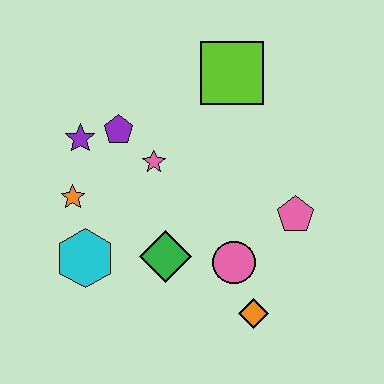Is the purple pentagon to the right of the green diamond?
No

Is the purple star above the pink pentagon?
Yes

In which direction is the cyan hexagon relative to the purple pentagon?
The cyan hexagon is below the purple pentagon.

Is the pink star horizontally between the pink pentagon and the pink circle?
No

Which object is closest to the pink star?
The purple pentagon is closest to the pink star.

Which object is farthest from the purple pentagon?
The orange diamond is farthest from the purple pentagon.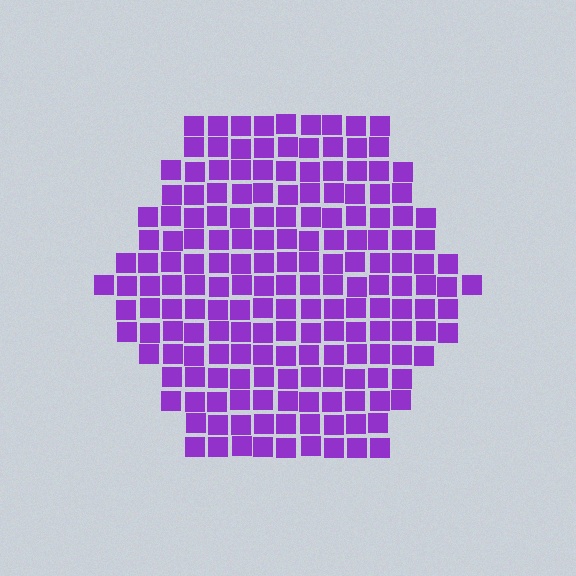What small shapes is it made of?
It is made of small squares.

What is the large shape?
The large shape is a hexagon.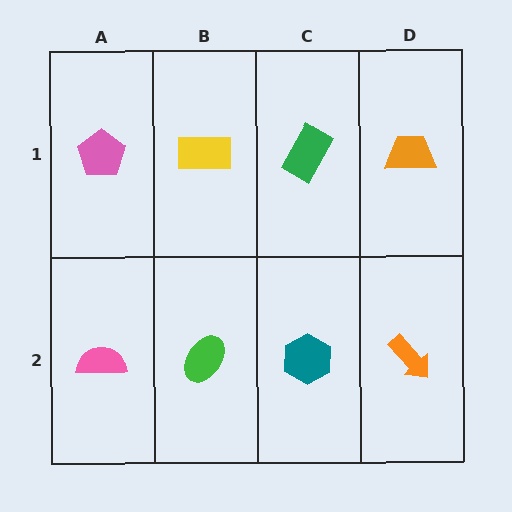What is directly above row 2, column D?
An orange trapezoid.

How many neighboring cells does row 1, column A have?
2.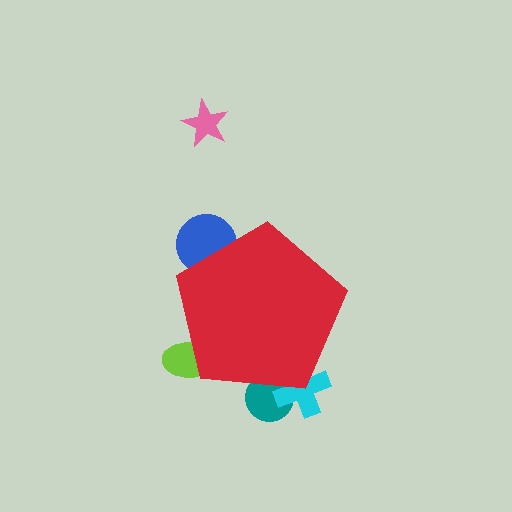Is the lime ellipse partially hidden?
Yes, the lime ellipse is partially hidden behind the red pentagon.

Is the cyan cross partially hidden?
Yes, the cyan cross is partially hidden behind the red pentagon.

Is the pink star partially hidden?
No, the pink star is fully visible.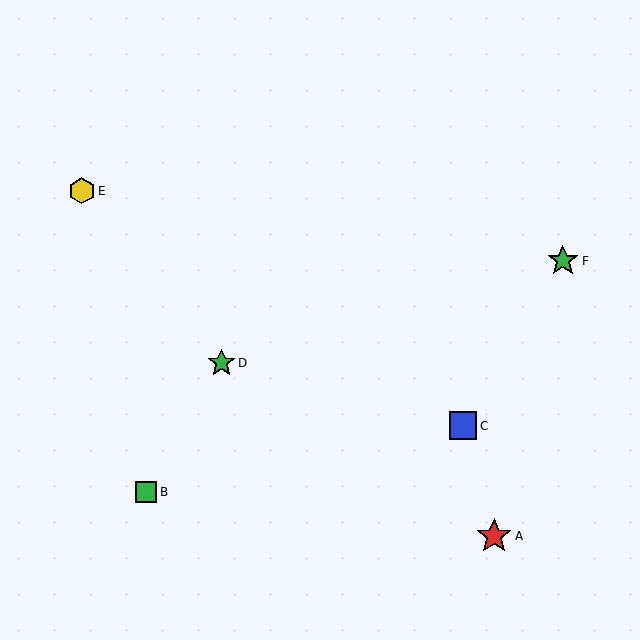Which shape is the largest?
The red star (labeled A) is the largest.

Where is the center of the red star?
The center of the red star is at (494, 536).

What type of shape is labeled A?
Shape A is a red star.